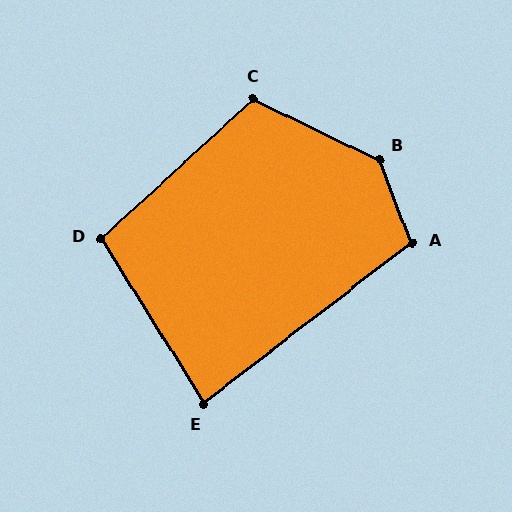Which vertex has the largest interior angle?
B, at approximately 137 degrees.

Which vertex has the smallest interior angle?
E, at approximately 84 degrees.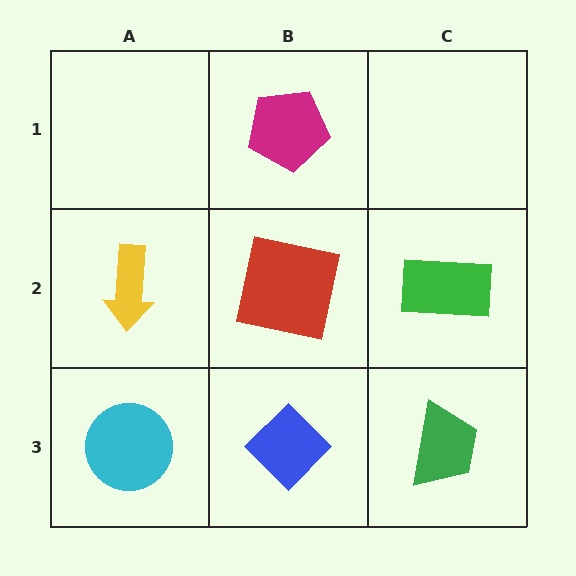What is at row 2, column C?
A green rectangle.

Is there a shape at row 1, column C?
No, that cell is empty.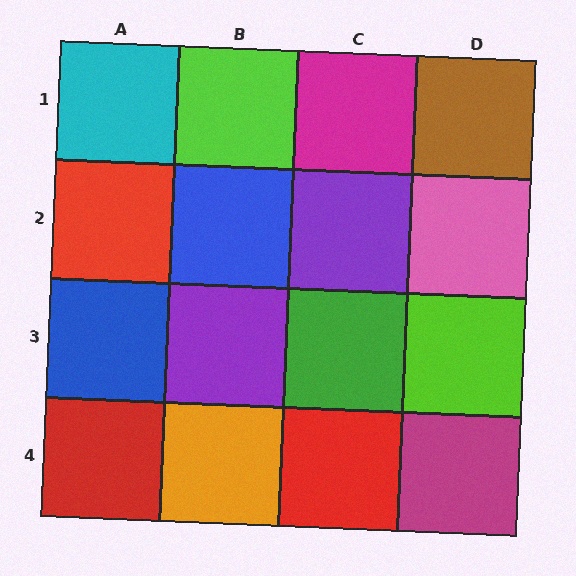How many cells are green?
1 cell is green.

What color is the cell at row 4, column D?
Magenta.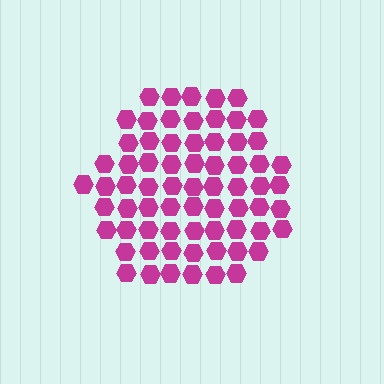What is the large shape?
The large shape is a hexagon.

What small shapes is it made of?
It is made of small hexagons.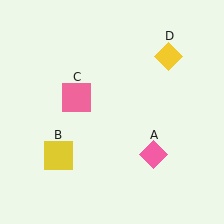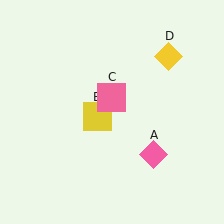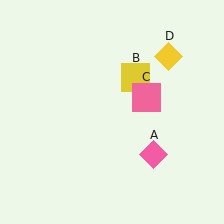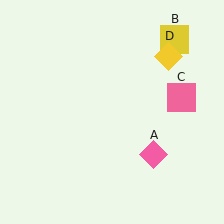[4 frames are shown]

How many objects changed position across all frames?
2 objects changed position: yellow square (object B), pink square (object C).